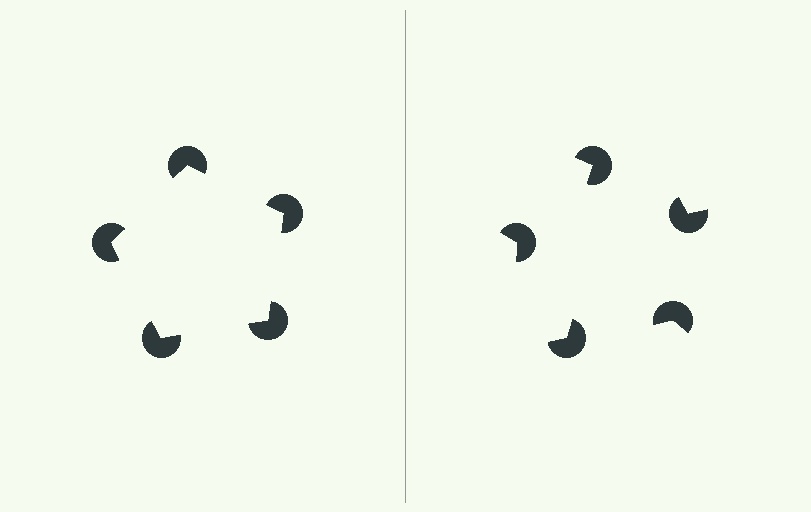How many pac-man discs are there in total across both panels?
10 — 5 on each side.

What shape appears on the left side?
An illusory pentagon.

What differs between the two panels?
The pac-man discs are positioned identically on both sides; only the wedge orientations differ. On the left they align to a pentagon; on the right they are misaligned.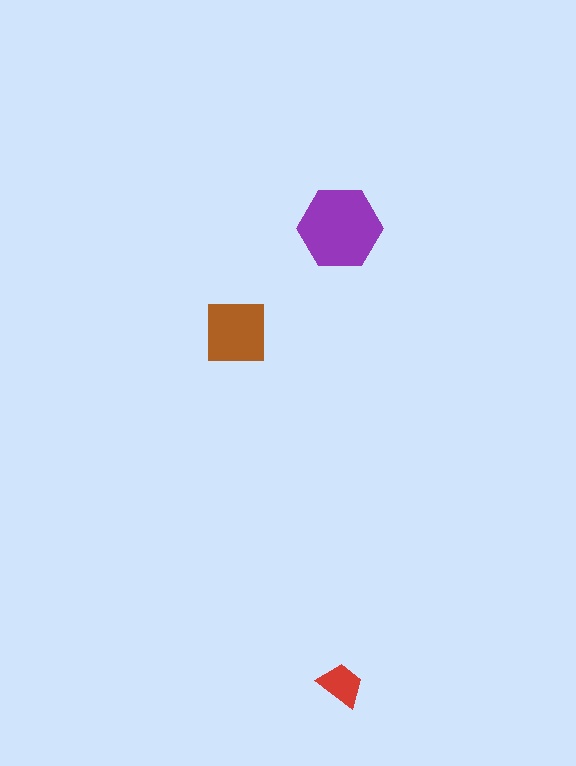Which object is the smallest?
The red trapezoid.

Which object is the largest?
The purple hexagon.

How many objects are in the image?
There are 3 objects in the image.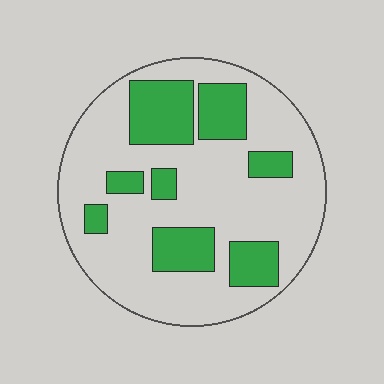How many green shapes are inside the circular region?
8.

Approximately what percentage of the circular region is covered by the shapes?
Approximately 30%.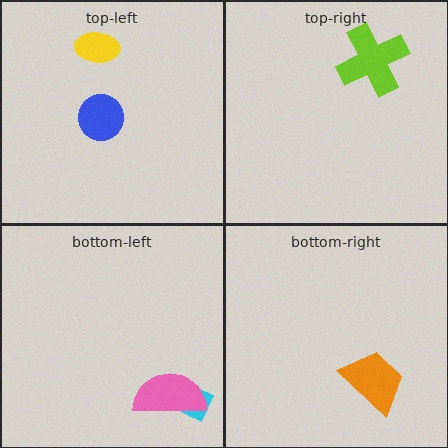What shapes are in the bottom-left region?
The cyan rectangle, the pink semicircle.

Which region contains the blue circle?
The top-left region.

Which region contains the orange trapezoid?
The bottom-right region.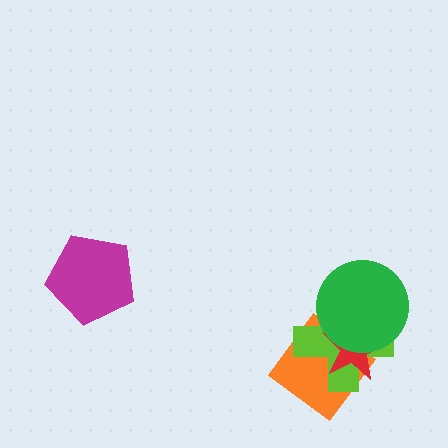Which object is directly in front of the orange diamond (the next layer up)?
The lime cross is directly in front of the orange diamond.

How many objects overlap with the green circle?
3 objects overlap with the green circle.